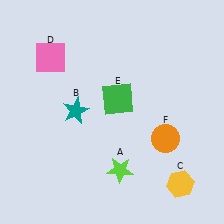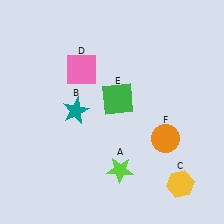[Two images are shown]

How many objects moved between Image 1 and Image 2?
1 object moved between the two images.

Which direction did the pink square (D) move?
The pink square (D) moved right.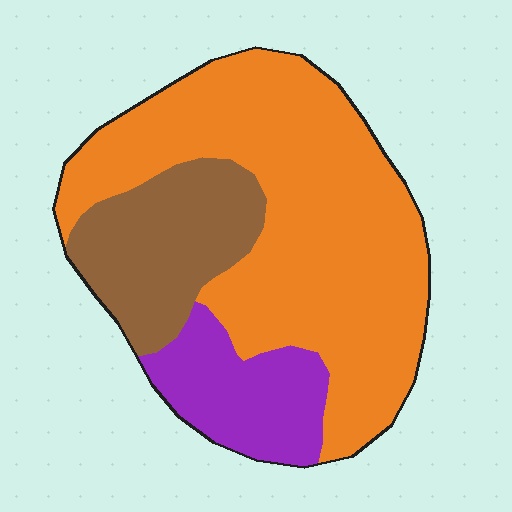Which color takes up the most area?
Orange, at roughly 60%.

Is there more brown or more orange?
Orange.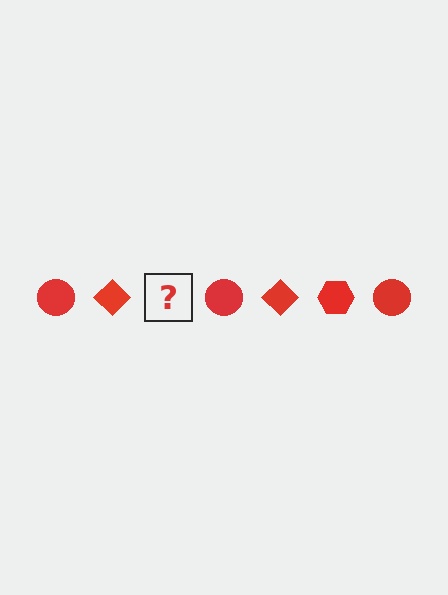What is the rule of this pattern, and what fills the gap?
The rule is that the pattern cycles through circle, diamond, hexagon shapes in red. The gap should be filled with a red hexagon.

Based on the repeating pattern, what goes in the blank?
The blank should be a red hexagon.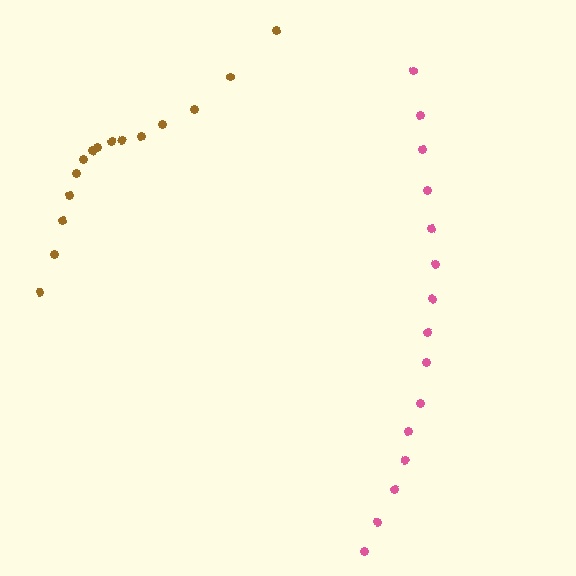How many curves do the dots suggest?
There are 2 distinct paths.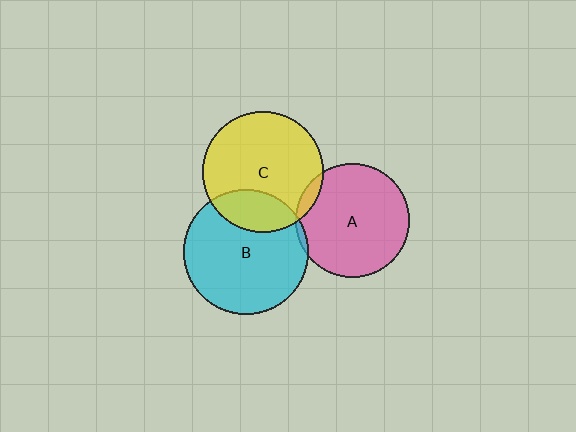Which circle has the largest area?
Circle B (cyan).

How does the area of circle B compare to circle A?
Approximately 1.2 times.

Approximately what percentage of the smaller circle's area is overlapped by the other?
Approximately 5%.